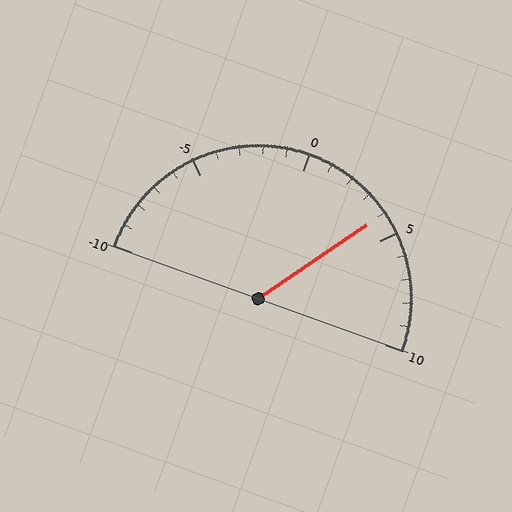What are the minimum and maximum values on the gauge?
The gauge ranges from -10 to 10.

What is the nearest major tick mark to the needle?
The nearest major tick mark is 5.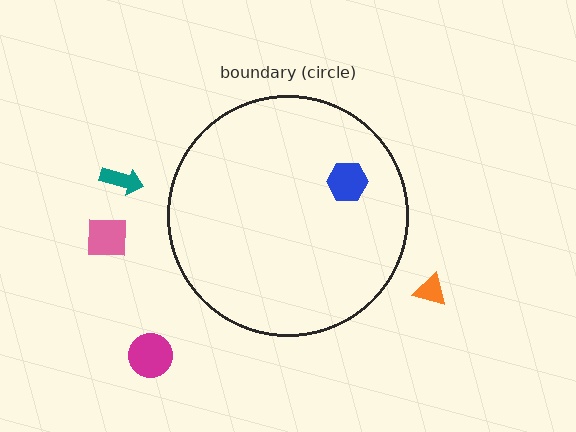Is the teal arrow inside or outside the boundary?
Outside.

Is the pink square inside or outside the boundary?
Outside.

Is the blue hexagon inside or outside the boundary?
Inside.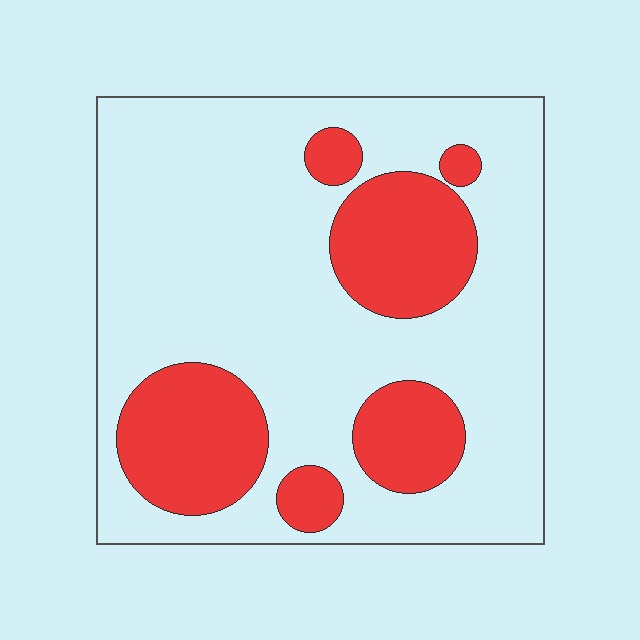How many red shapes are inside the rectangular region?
6.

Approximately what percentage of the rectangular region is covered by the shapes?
Approximately 25%.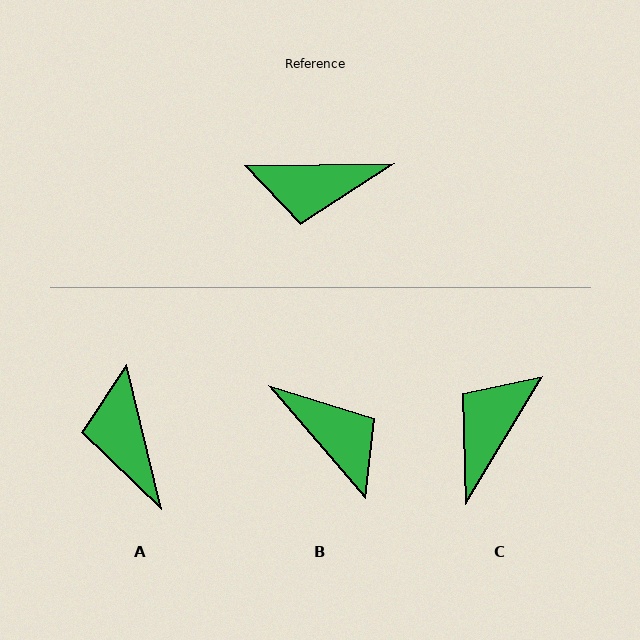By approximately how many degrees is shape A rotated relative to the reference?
Approximately 77 degrees clockwise.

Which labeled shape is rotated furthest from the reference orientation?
B, about 130 degrees away.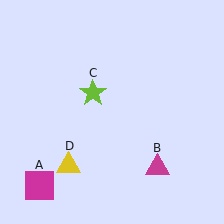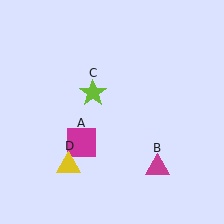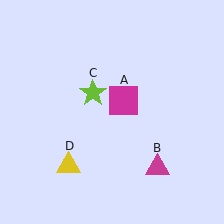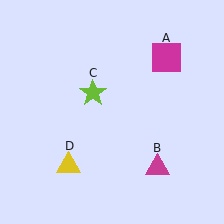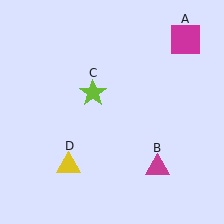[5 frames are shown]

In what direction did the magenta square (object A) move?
The magenta square (object A) moved up and to the right.